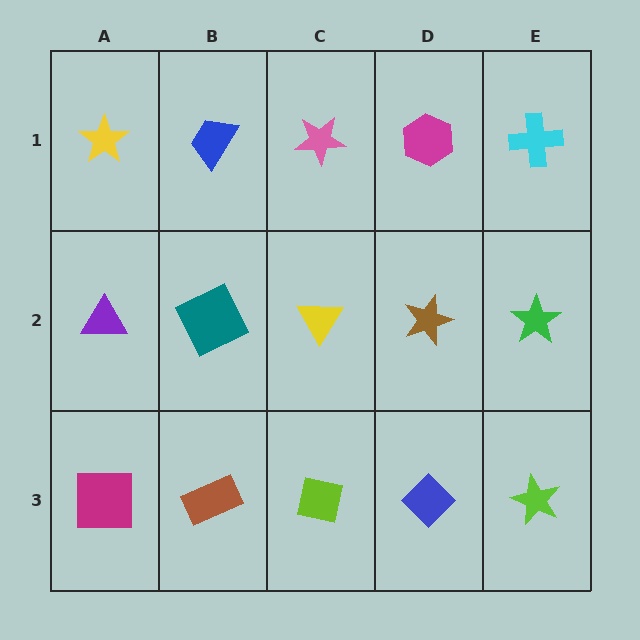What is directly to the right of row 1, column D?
A cyan cross.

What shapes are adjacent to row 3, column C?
A yellow triangle (row 2, column C), a brown rectangle (row 3, column B), a blue diamond (row 3, column D).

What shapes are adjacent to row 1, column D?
A brown star (row 2, column D), a pink star (row 1, column C), a cyan cross (row 1, column E).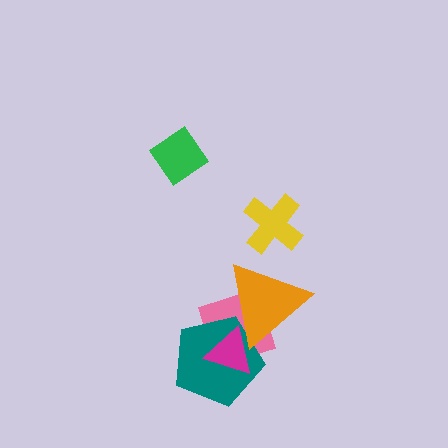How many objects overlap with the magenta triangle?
3 objects overlap with the magenta triangle.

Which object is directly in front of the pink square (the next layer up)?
The teal pentagon is directly in front of the pink square.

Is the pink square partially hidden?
Yes, it is partially covered by another shape.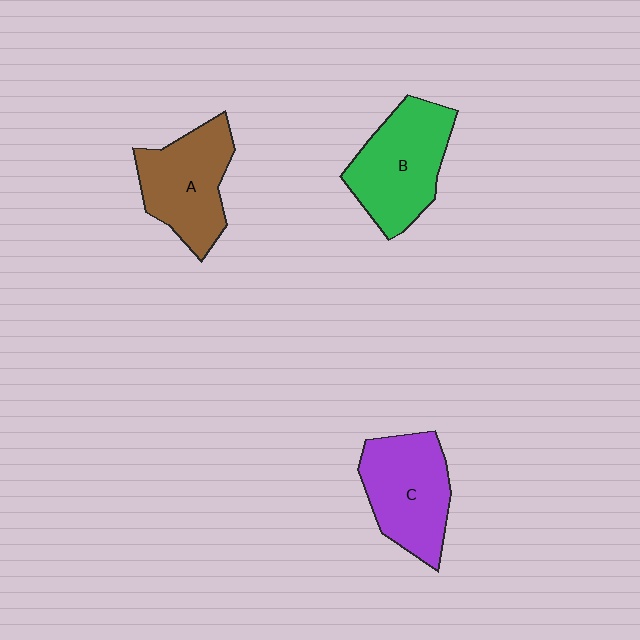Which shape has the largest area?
Shape B (green).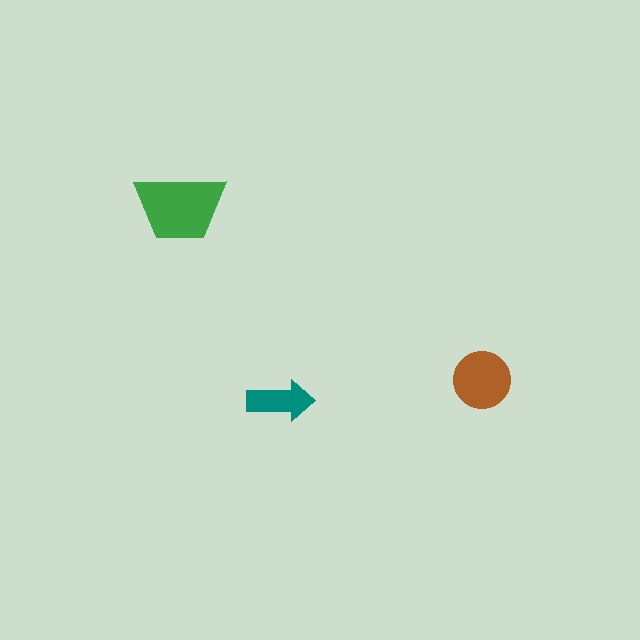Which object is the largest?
The green trapezoid.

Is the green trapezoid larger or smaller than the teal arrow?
Larger.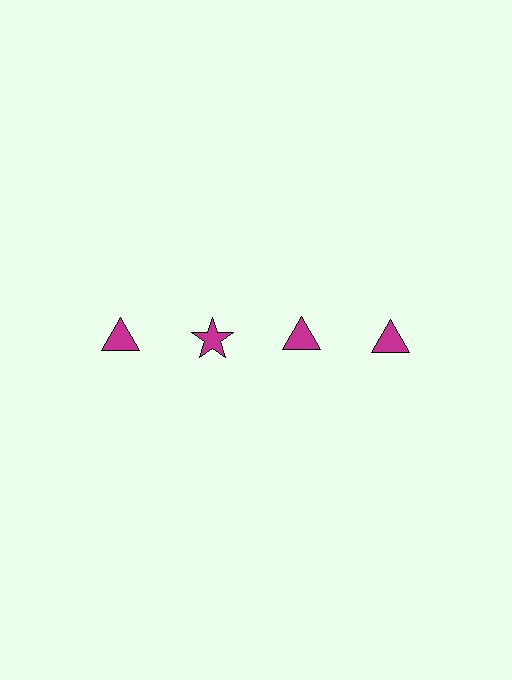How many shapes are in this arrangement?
There are 4 shapes arranged in a grid pattern.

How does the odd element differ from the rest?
It has a different shape: star instead of triangle.